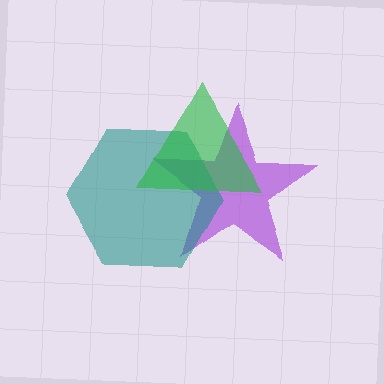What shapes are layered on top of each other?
The layered shapes are: a purple star, a teal hexagon, a green triangle.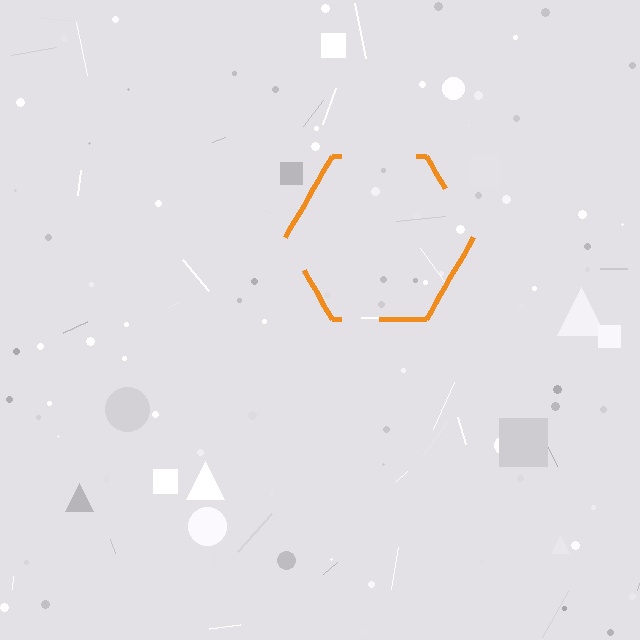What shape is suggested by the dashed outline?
The dashed outline suggests a hexagon.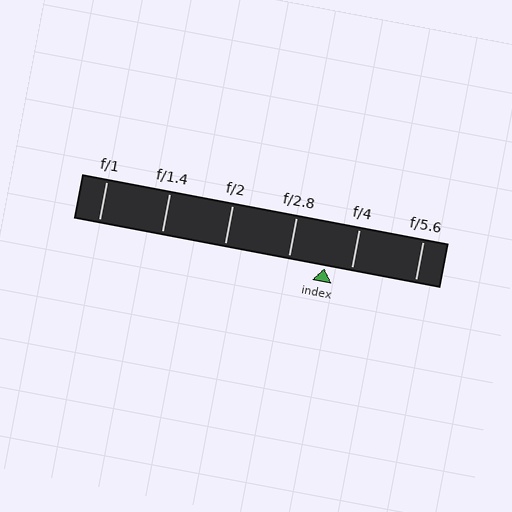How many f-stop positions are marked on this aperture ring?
There are 6 f-stop positions marked.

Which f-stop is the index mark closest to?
The index mark is closest to f/4.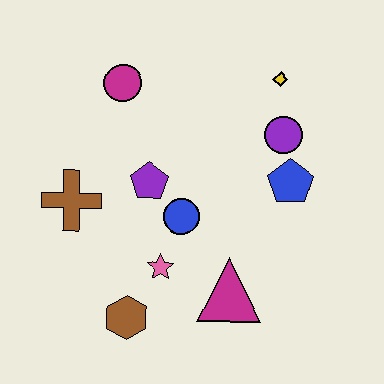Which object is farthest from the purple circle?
The brown hexagon is farthest from the purple circle.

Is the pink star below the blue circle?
Yes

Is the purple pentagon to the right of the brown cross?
Yes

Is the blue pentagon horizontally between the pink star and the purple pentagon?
No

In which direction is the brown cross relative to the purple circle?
The brown cross is to the left of the purple circle.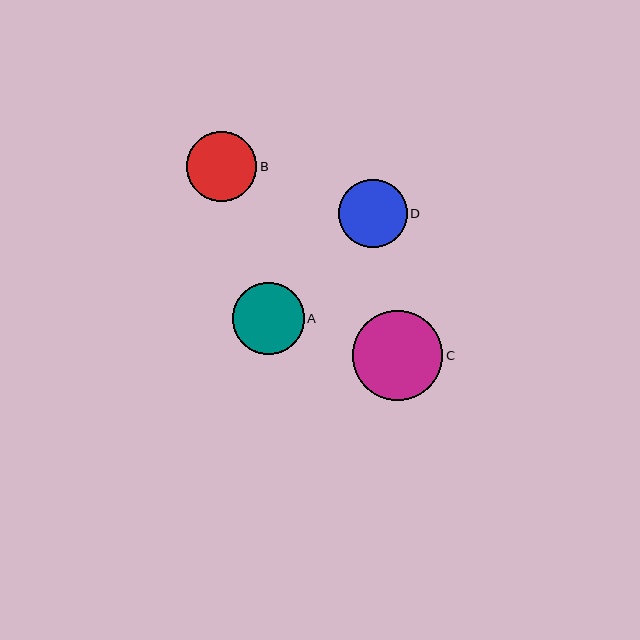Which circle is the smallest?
Circle D is the smallest with a size of approximately 69 pixels.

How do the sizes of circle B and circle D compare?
Circle B and circle D are approximately the same size.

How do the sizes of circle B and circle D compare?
Circle B and circle D are approximately the same size.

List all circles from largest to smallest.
From largest to smallest: C, A, B, D.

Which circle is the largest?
Circle C is the largest with a size of approximately 90 pixels.